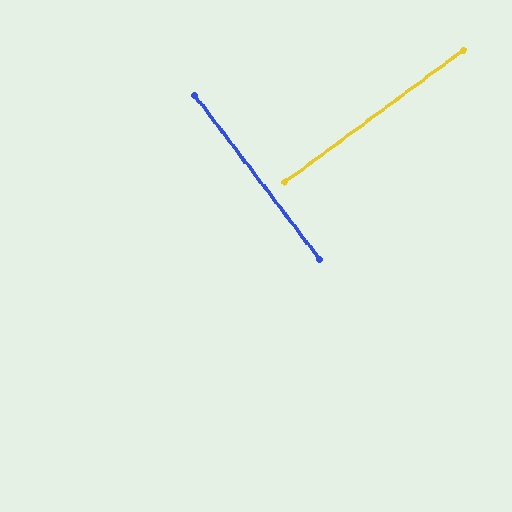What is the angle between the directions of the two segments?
Approximately 89 degrees.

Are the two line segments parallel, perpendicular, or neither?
Perpendicular — they meet at approximately 89°.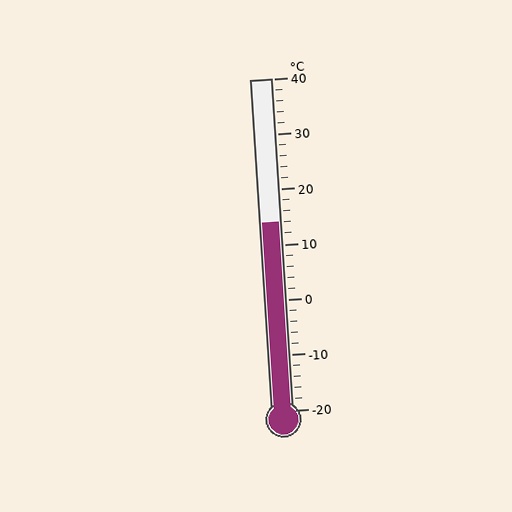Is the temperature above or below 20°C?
The temperature is below 20°C.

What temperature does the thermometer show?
The thermometer shows approximately 14°C.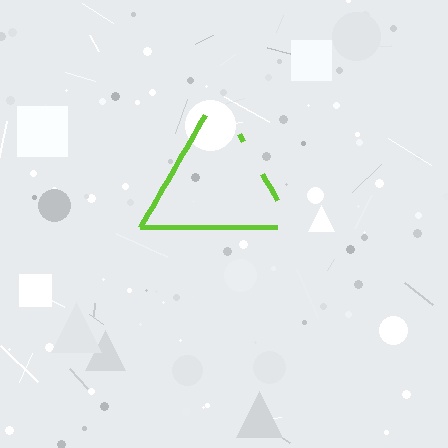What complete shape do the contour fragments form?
The contour fragments form a triangle.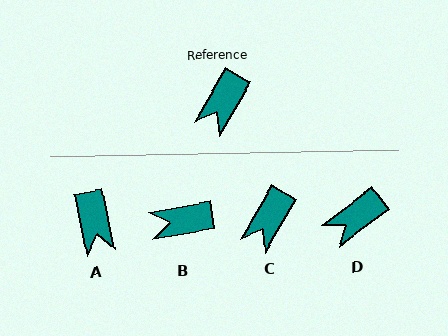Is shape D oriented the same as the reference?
No, it is off by about 22 degrees.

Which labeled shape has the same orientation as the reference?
C.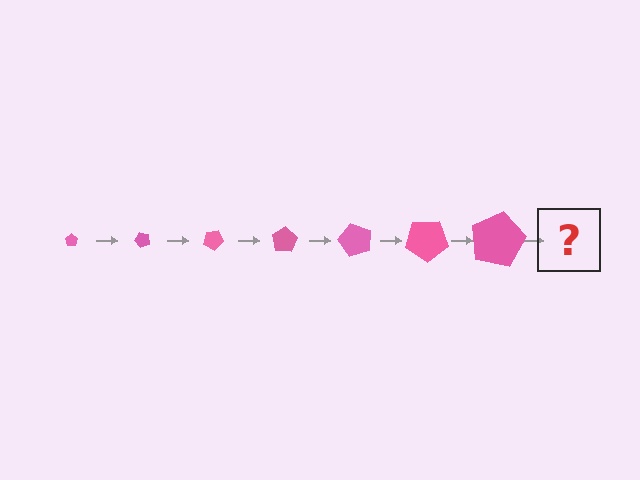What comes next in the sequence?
The next element should be a pentagon, larger than the previous one and rotated 350 degrees from the start.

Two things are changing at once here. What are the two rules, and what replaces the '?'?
The two rules are that the pentagon grows larger each step and it rotates 50 degrees each step. The '?' should be a pentagon, larger than the previous one and rotated 350 degrees from the start.